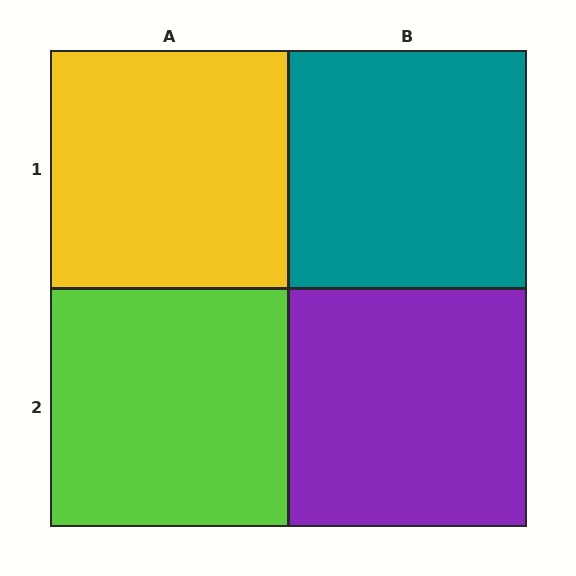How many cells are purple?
1 cell is purple.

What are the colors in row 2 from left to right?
Lime, purple.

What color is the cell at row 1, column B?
Teal.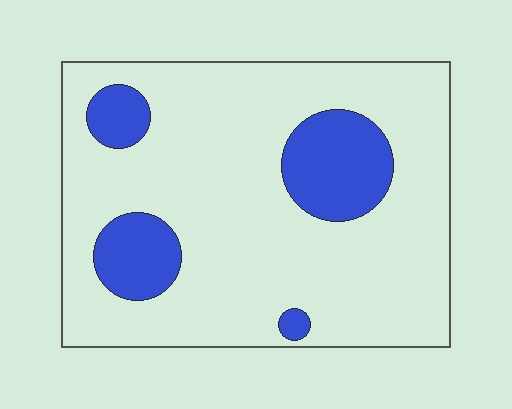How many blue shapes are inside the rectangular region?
4.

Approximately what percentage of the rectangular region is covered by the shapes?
Approximately 20%.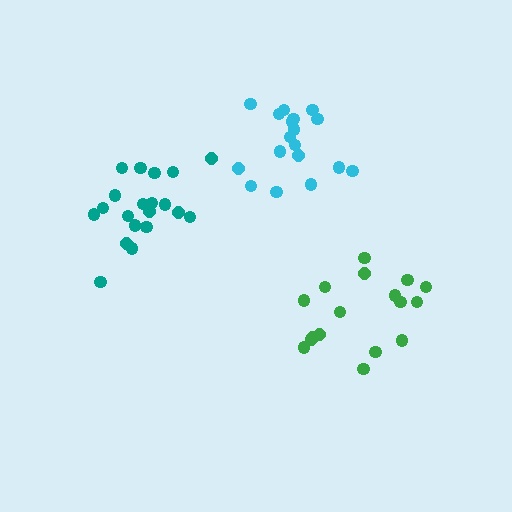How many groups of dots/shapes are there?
There are 3 groups.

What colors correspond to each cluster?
The clusters are colored: teal, green, cyan.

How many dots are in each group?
Group 1: 20 dots, Group 2: 17 dots, Group 3: 18 dots (55 total).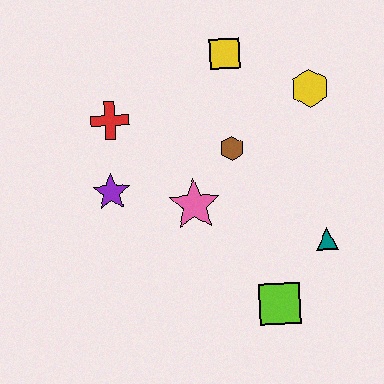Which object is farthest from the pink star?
The yellow hexagon is farthest from the pink star.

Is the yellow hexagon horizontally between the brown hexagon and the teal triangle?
Yes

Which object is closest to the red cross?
The purple star is closest to the red cross.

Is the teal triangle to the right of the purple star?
Yes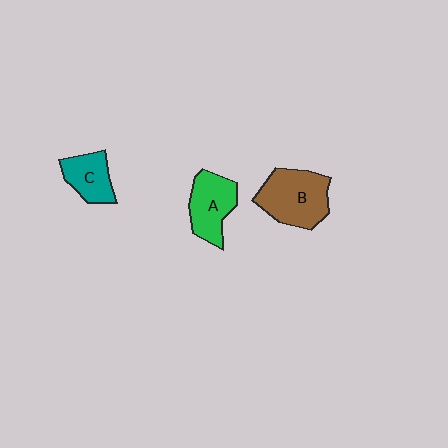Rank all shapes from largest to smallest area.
From largest to smallest: B (brown), A (green), C (teal).